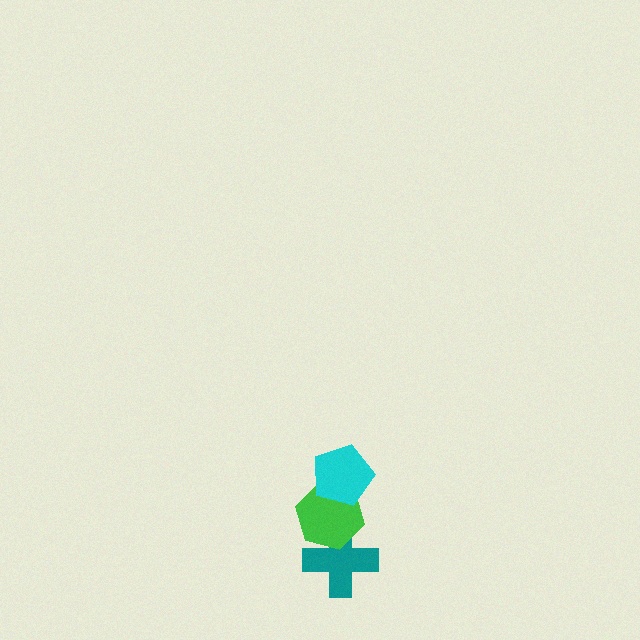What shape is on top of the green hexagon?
The cyan pentagon is on top of the green hexagon.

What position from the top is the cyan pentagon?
The cyan pentagon is 1st from the top.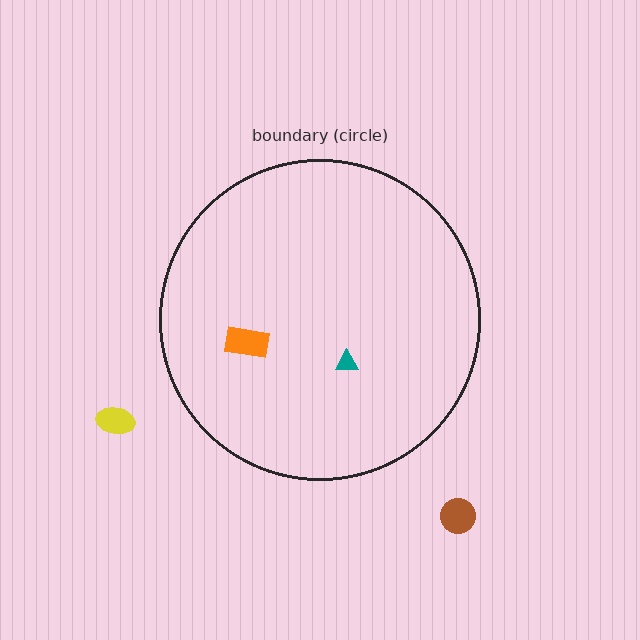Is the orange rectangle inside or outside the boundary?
Inside.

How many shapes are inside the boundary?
2 inside, 2 outside.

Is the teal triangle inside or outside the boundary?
Inside.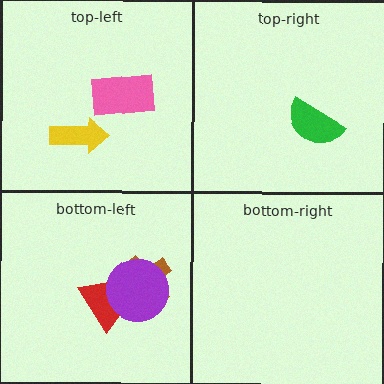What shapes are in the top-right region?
The green semicircle.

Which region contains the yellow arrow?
The top-left region.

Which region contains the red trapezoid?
The bottom-left region.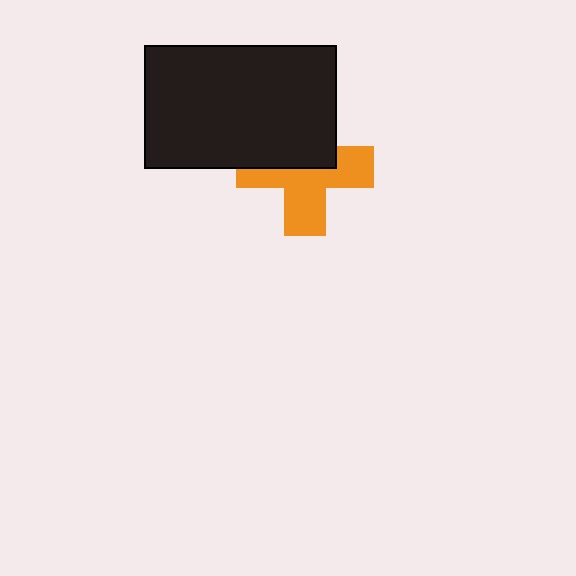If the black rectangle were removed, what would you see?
You would see the complete orange cross.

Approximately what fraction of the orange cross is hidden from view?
Roughly 45% of the orange cross is hidden behind the black rectangle.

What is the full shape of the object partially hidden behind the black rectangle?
The partially hidden object is an orange cross.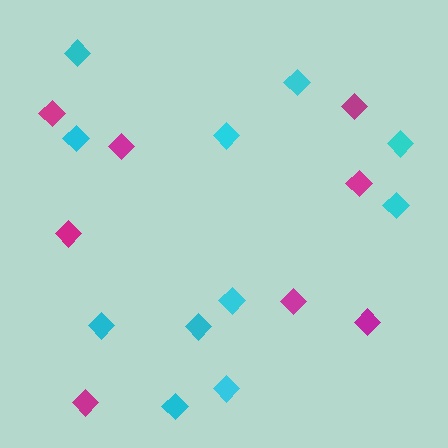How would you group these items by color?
There are 2 groups: one group of magenta diamonds (8) and one group of cyan diamonds (11).